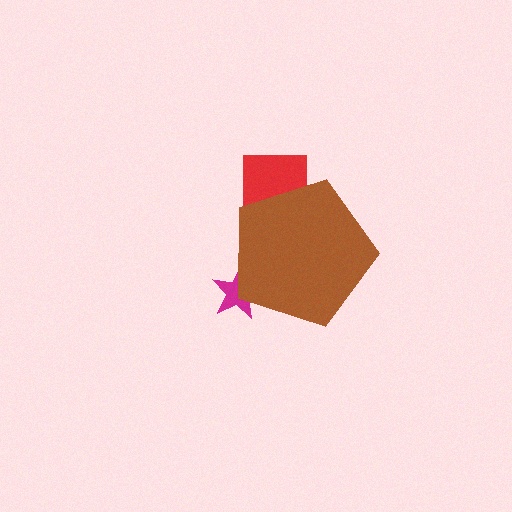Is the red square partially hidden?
Yes, the red square is partially hidden behind the brown pentagon.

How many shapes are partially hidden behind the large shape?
3 shapes are partially hidden.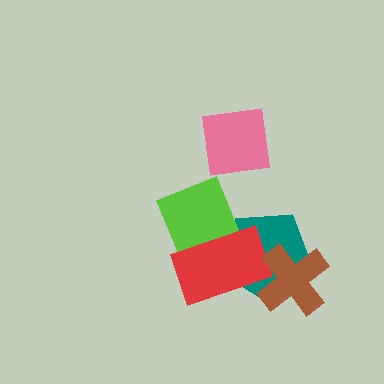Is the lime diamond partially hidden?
Yes, it is partially covered by another shape.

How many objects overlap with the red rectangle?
3 objects overlap with the red rectangle.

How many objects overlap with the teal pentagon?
3 objects overlap with the teal pentagon.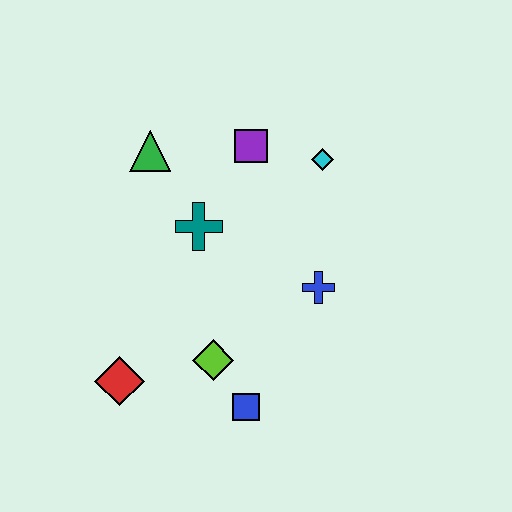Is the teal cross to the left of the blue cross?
Yes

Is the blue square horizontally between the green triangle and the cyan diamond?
Yes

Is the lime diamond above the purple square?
No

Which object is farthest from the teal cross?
The blue square is farthest from the teal cross.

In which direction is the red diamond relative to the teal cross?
The red diamond is below the teal cross.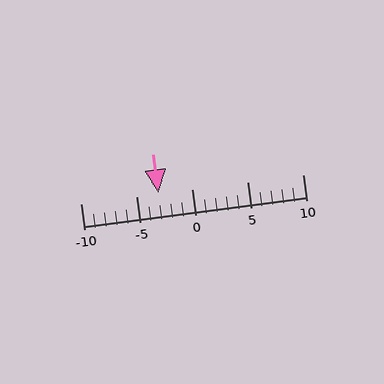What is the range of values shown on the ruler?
The ruler shows values from -10 to 10.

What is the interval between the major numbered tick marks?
The major tick marks are spaced 5 units apart.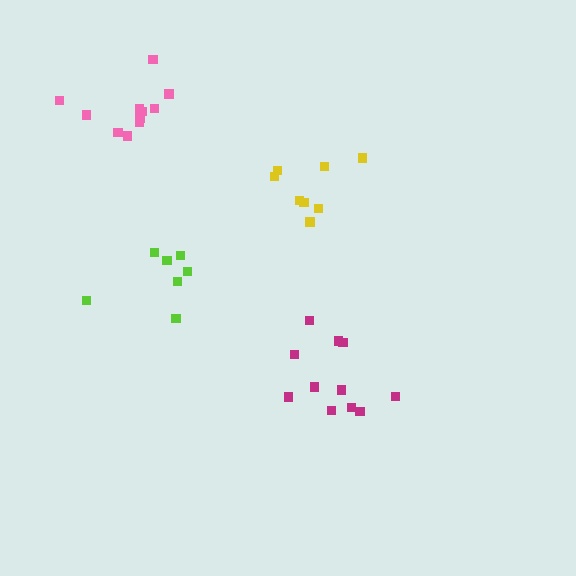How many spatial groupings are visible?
There are 4 spatial groupings.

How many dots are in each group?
Group 1: 7 dots, Group 2: 8 dots, Group 3: 11 dots, Group 4: 11 dots (37 total).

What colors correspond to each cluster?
The clusters are colored: lime, yellow, magenta, pink.